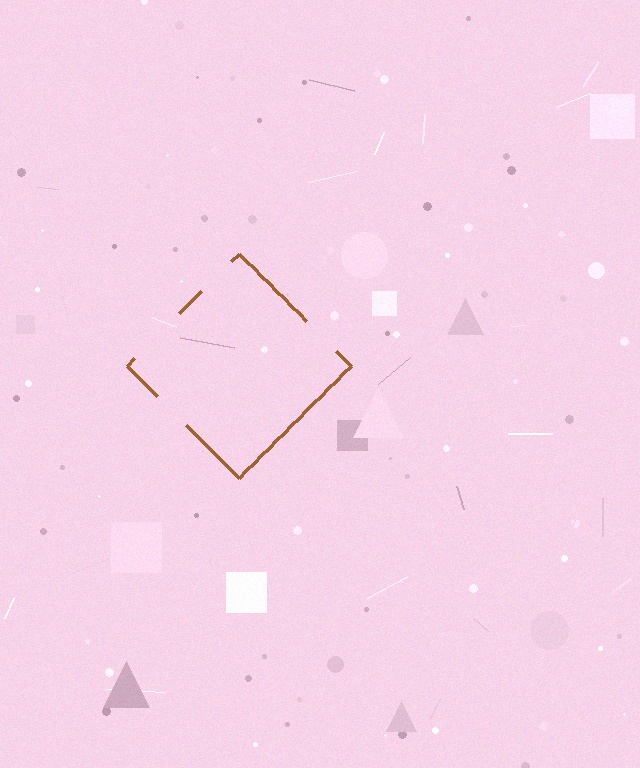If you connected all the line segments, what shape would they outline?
They would outline a diamond.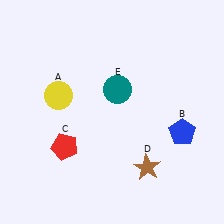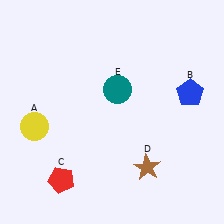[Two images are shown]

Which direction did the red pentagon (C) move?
The red pentagon (C) moved down.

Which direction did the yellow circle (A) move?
The yellow circle (A) moved down.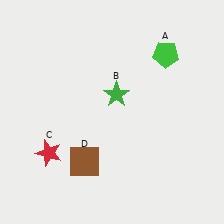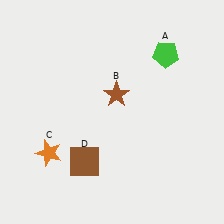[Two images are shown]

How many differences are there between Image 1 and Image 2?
There are 2 differences between the two images.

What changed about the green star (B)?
In Image 1, B is green. In Image 2, it changed to brown.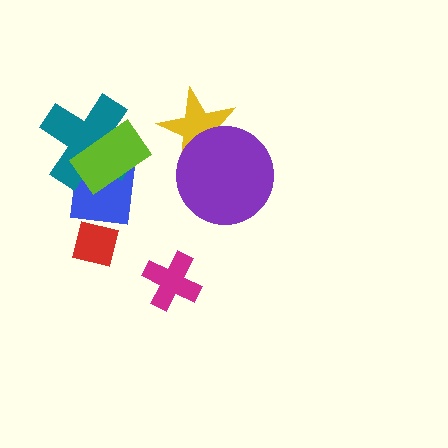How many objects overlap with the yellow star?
1 object overlaps with the yellow star.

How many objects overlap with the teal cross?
2 objects overlap with the teal cross.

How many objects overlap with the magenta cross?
0 objects overlap with the magenta cross.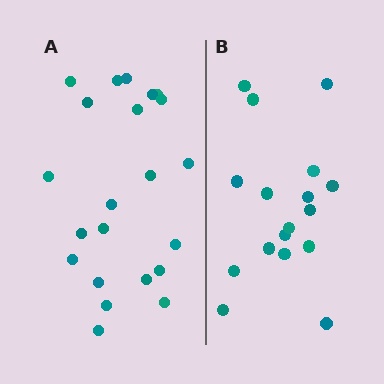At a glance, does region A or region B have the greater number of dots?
Region A (the left region) has more dots.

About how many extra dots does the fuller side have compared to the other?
Region A has about 5 more dots than region B.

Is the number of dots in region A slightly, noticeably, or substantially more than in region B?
Region A has noticeably more, but not dramatically so. The ratio is roughly 1.3 to 1.